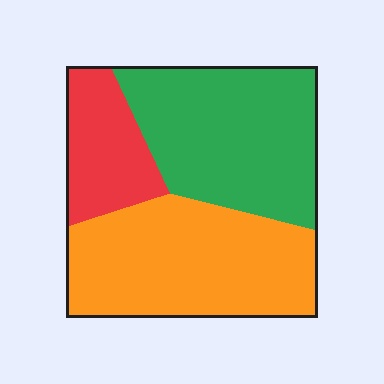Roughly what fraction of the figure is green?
Green takes up about two fifths (2/5) of the figure.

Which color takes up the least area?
Red, at roughly 20%.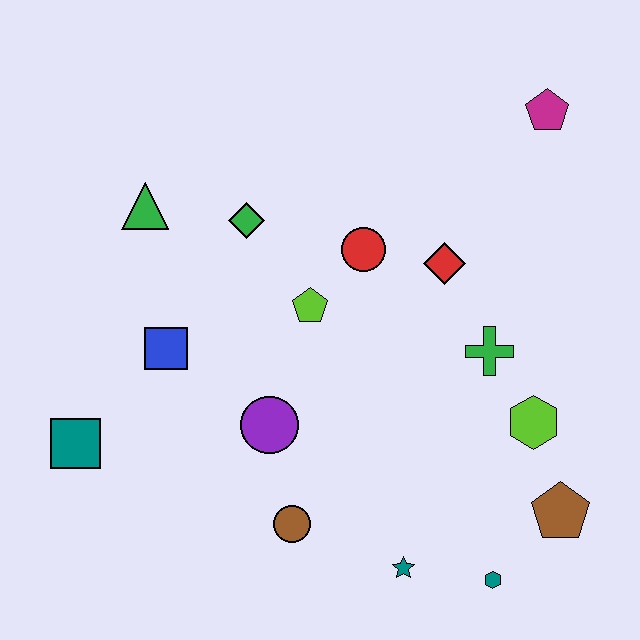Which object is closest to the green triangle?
The green diamond is closest to the green triangle.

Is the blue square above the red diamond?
No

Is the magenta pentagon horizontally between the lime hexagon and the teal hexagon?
No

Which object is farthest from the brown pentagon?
The green triangle is farthest from the brown pentagon.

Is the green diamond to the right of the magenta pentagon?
No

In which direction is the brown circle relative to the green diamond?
The brown circle is below the green diamond.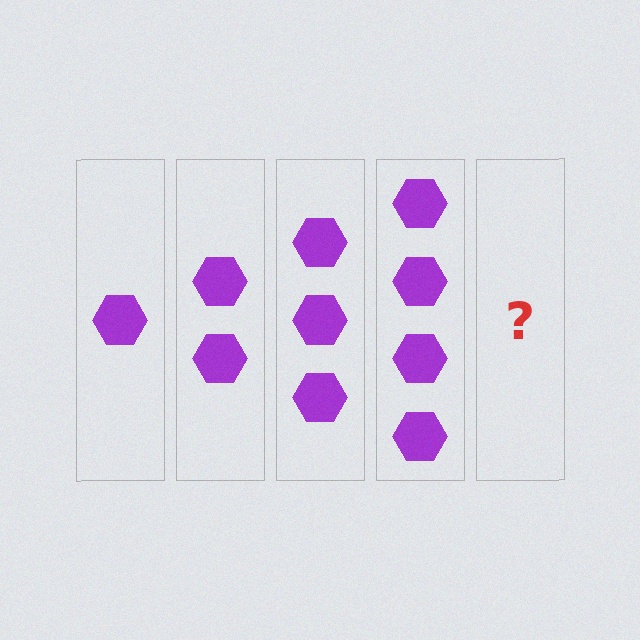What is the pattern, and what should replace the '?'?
The pattern is that each step adds one more hexagon. The '?' should be 5 hexagons.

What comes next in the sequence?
The next element should be 5 hexagons.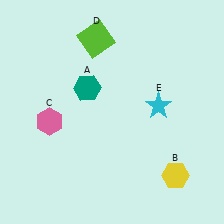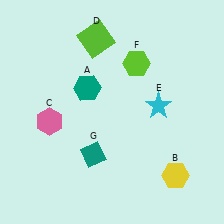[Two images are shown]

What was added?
A lime hexagon (F), a teal diamond (G) were added in Image 2.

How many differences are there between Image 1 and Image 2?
There are 2 differences between the two images.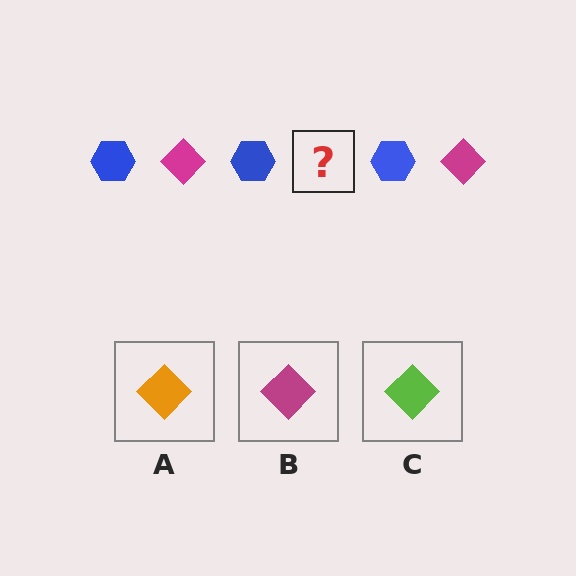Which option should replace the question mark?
Option B.